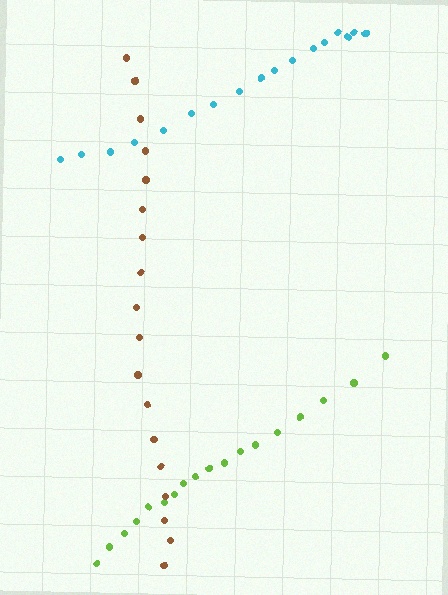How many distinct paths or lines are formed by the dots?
There are 3 distinct paths.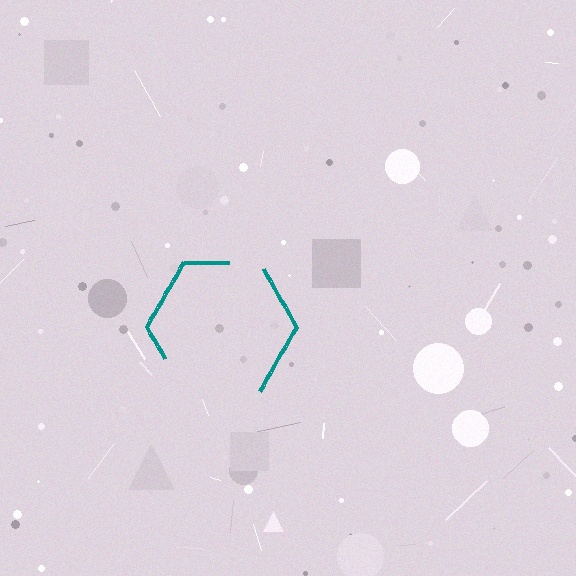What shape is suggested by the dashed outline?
The dashed outline suggests a hexagon.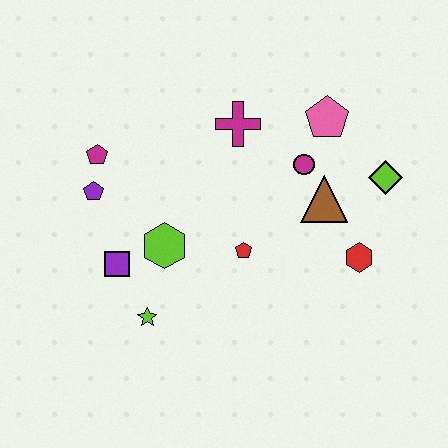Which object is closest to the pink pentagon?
The magenta circle is closest to the pink pentagon.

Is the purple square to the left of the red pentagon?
Yes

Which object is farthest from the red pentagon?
The magenta pentagon is farthest from the red pentagon.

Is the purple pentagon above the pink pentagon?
No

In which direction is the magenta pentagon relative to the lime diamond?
The magenta pentagon is to the left of the lime diamond.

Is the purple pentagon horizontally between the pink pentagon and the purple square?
No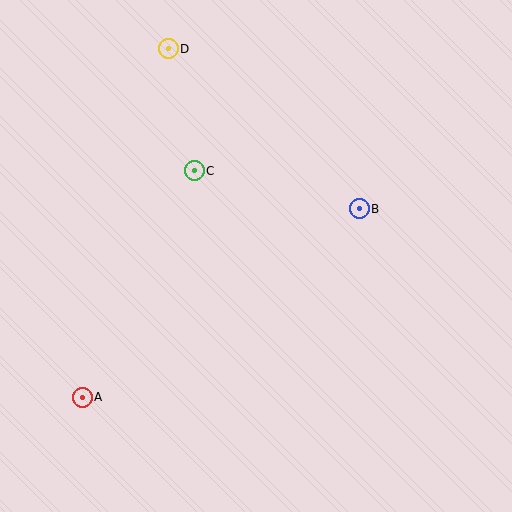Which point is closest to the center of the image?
Point C at (194, 171) is closest to the center.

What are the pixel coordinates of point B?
Point B is at (359, 209).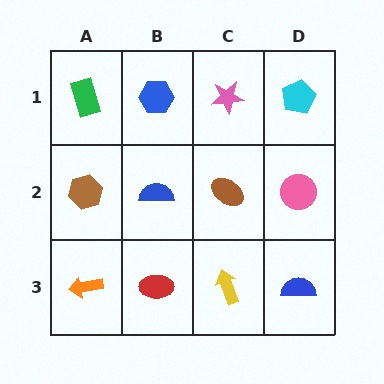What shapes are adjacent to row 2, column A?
A green rectangle (row 1, column A), an orange arrow (row 3, column A), a blue semicircle (row 2, column B).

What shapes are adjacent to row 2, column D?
A cyan pentagon (row 1, column D), a blue semicircle (row 3, column D), a brown ellipse (row 2, column C).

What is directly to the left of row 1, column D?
A pink star.